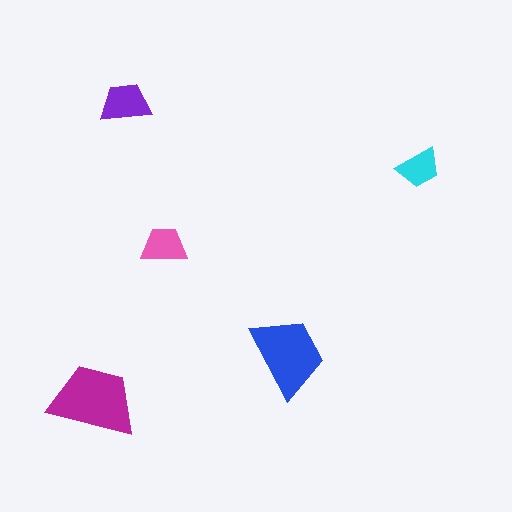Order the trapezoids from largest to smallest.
the magenta one, the blue one, the purple one, the pink one, the cyan one.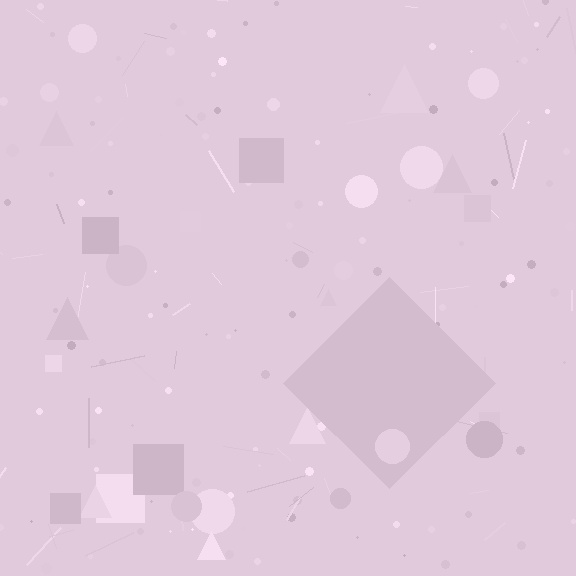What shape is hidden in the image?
A diamond is hidden in the image.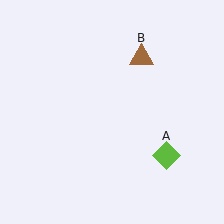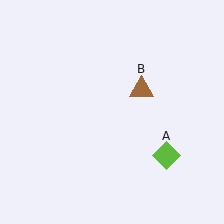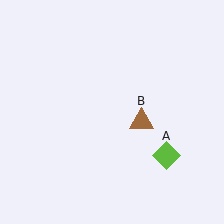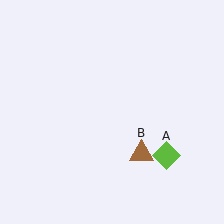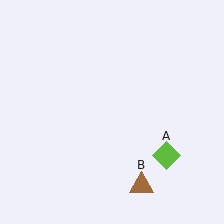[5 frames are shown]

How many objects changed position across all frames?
1 object changed position: brown triangle (object B).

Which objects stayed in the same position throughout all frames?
Lime diamond (object A) remained stationary.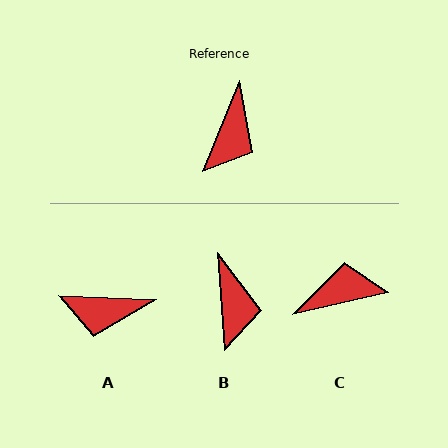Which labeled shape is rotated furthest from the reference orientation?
C, about 125 degrees away.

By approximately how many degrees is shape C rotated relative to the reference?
Approximately 125 degrees counter-clockwise.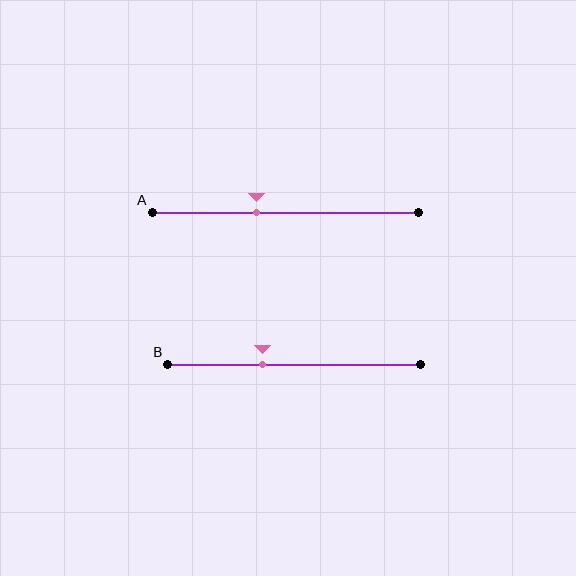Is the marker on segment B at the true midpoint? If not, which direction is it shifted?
No, the marker on segment B is shifted to the left by about 13% of the segment length.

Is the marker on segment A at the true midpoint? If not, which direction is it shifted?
No, the marker on segment A is shifted to the left by about 11% of the segment length.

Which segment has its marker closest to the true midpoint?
Segment A has its marker closest to the true midpoint.